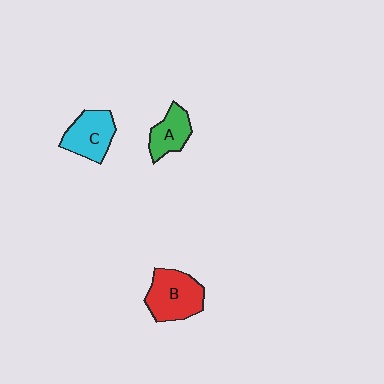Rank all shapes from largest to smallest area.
From largest to smallest: B (red), C (cyan), A (green).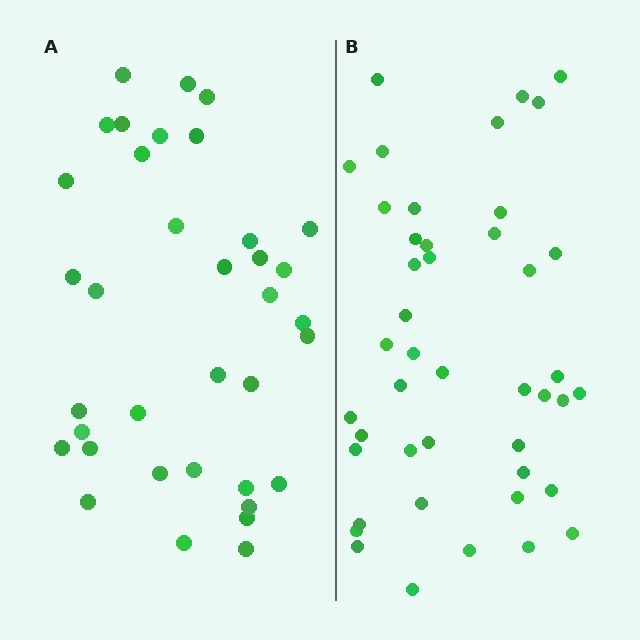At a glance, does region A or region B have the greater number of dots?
Region B (the right region) has more dots.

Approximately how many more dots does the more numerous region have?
Region B has roughly 8 or so more dots than region A.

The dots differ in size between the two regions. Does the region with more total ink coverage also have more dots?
No. Region A has more total ink coverage because its dots are larger, but region B actually contains more individual dots. Total area can be misleading — the number of items is what matters here.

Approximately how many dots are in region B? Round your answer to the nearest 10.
About 40 dots. (The exact count is 44, which rounds to 40.)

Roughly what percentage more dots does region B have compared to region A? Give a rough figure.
About 20% more.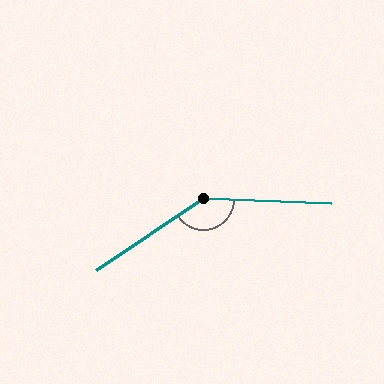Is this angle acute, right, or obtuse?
It is obtuse.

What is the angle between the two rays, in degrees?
Approximately 144 degrees.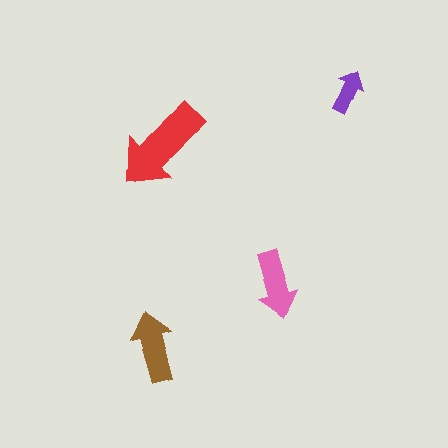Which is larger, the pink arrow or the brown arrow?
The brown one.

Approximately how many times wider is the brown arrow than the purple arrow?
About 1.5 times wider.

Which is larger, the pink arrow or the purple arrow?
The pink one.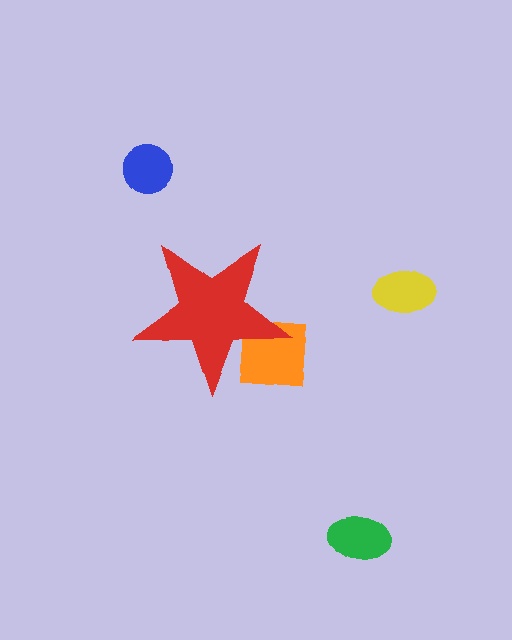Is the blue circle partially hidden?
No, the blue circle is fully visible.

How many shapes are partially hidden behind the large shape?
1 shape is partially hidden.